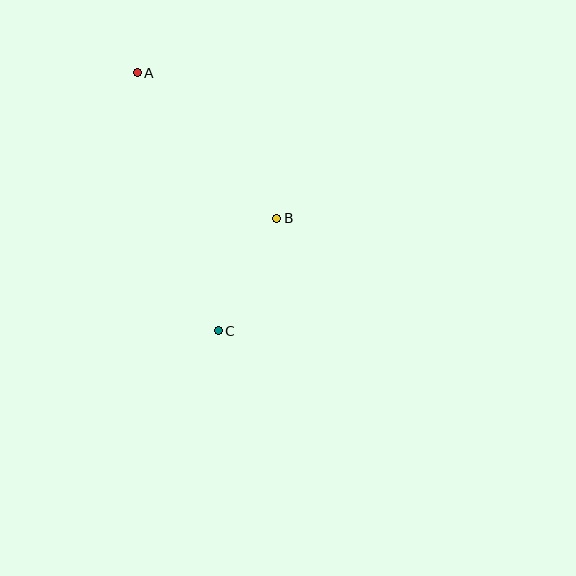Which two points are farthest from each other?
Points A and C are farthest from each other.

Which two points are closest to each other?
Points B and C are closest to each other.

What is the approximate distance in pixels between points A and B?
The distance between A and B is approximately 202 pixels.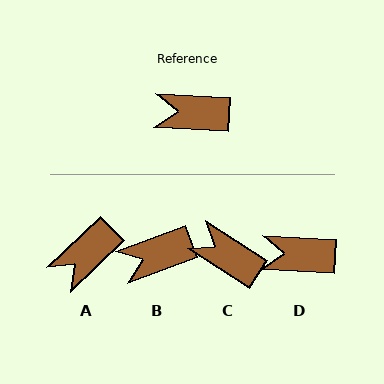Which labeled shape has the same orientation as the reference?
D.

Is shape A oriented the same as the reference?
No, it is off by about 46 degrees.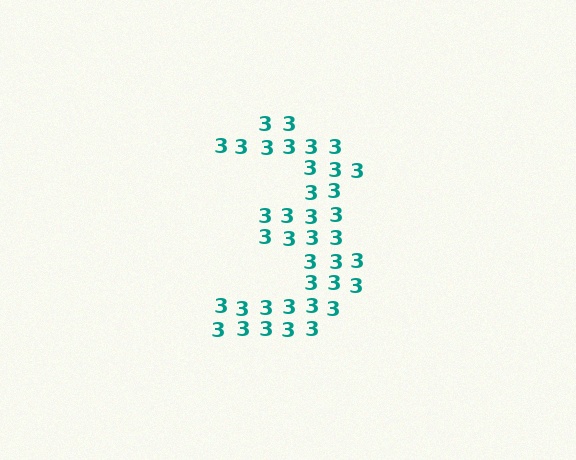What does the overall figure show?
The overall figure shows the digit 3.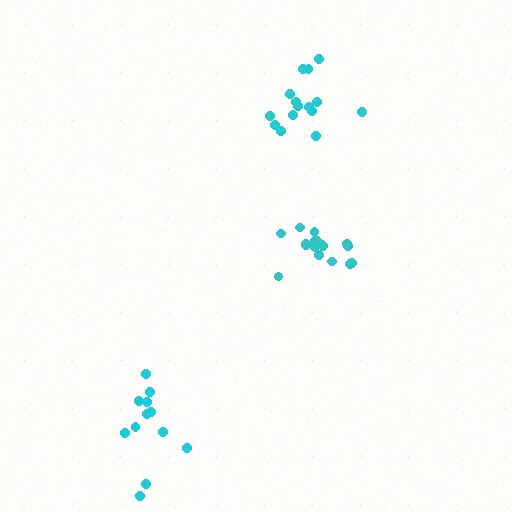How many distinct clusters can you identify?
There are 3 distinct clusters.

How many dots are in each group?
Group 1: 15 dots, Group 2: 17 dots, Group 3: 12 dots (44 total).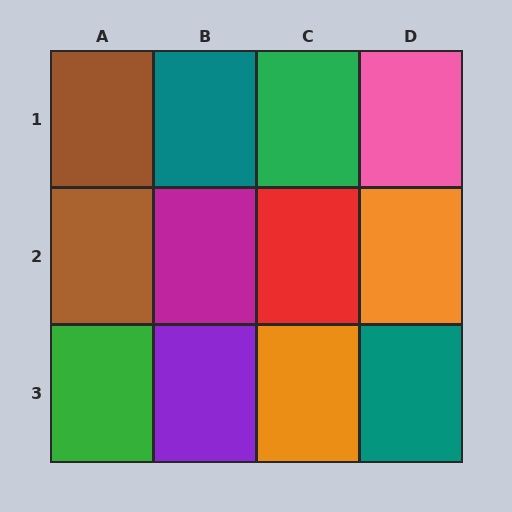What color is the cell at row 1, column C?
Green.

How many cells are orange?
2 cells are orange.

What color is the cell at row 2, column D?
Orange.